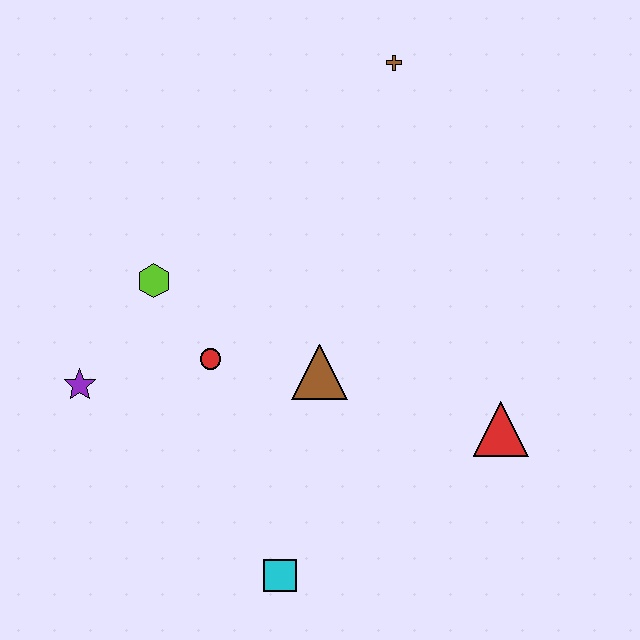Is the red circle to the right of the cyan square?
No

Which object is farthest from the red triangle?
The purple star is farthest from the red triangle.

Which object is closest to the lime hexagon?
The red circle is closest to the lime hexagon.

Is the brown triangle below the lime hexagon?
Yes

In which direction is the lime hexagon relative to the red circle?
The lime hexagon is above the red circle.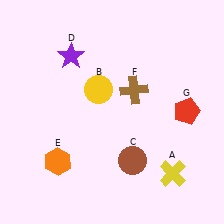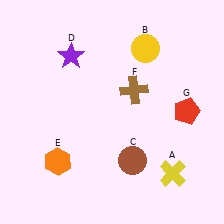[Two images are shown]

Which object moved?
The yellow circle (B) moved right.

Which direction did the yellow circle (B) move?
The yellow circle (B) moved right.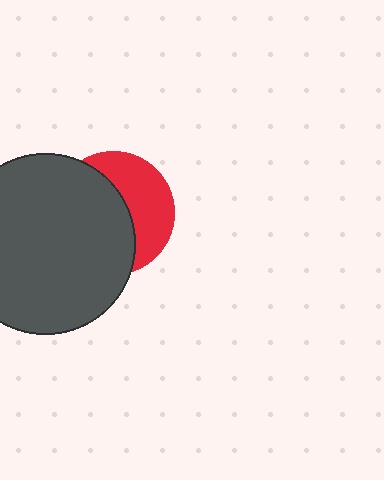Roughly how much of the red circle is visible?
A small part of it is visible (roughly 42%).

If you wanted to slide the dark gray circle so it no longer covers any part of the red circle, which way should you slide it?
Slide it left — that is the most direct way to separate the two shapes.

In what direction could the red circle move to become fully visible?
The red circle could move right. That would shift it out from behind the dark gray circle entirely.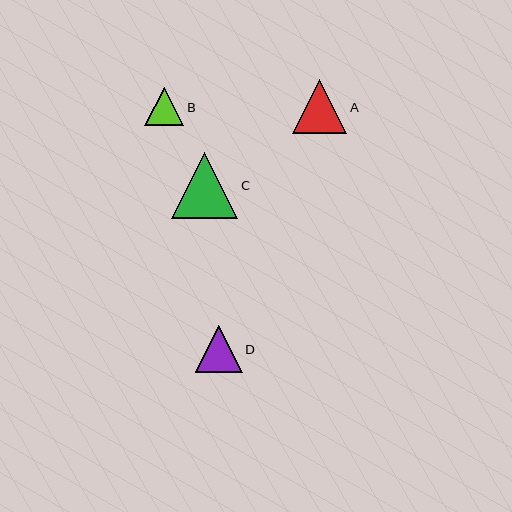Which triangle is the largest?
Triangle C is the largest with a size of approximately 66 pixels.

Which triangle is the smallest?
Triangle B is the smallest with a size of approximately 39 pixels.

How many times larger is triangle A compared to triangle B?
Triangle A is approximately 1.4 times the size of triangle B.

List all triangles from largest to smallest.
From largest to smallest: C, A, D, B.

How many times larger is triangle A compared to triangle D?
Triangle A is approximately 1.2 times the size of triangle D.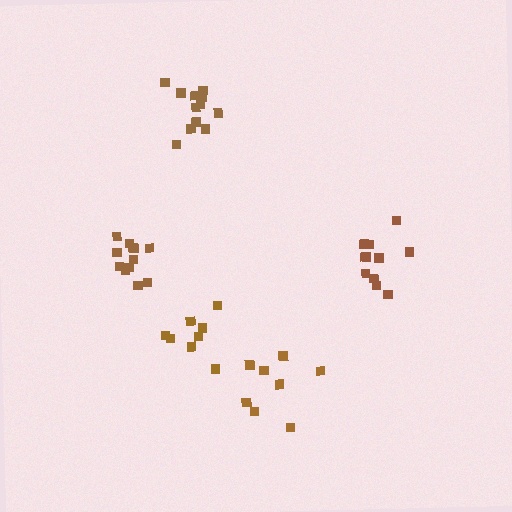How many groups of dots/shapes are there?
There are 5 groups.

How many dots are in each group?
Group 1: 8 dots, Group 2: 12 dots, Group 3: 12 dots, Group 4: 13 dots, Group 5: 8 dots (53 total).